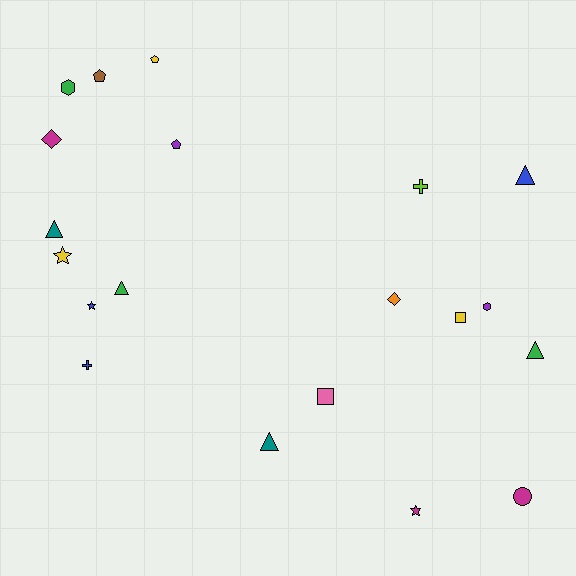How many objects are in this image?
There are 20 objects.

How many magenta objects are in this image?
There are 3 magenta objects.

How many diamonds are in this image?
There are 2 diamonds.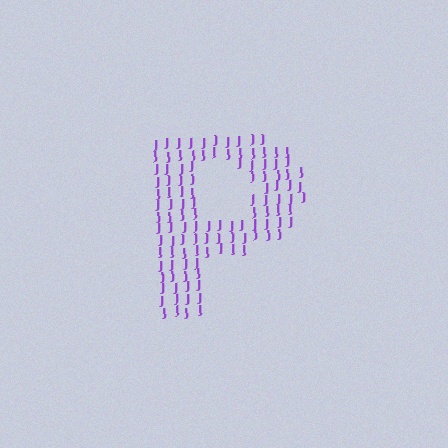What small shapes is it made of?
It is made of small letter J's.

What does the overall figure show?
The overall figure shows the letter P.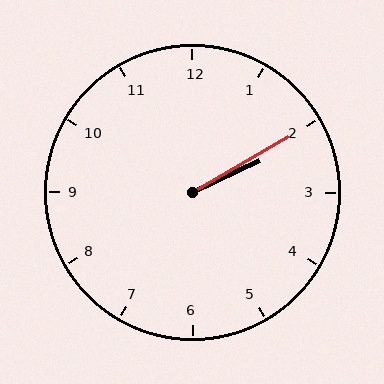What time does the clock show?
2:10.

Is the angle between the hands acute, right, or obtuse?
It is acute.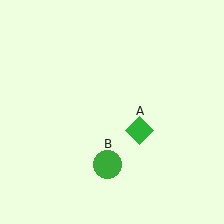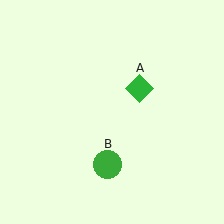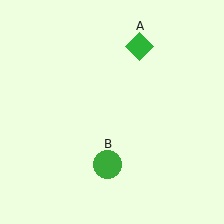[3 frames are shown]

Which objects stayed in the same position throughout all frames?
Green circle (object B) remained stationary.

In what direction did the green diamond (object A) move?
The green diamond (object A) moved up.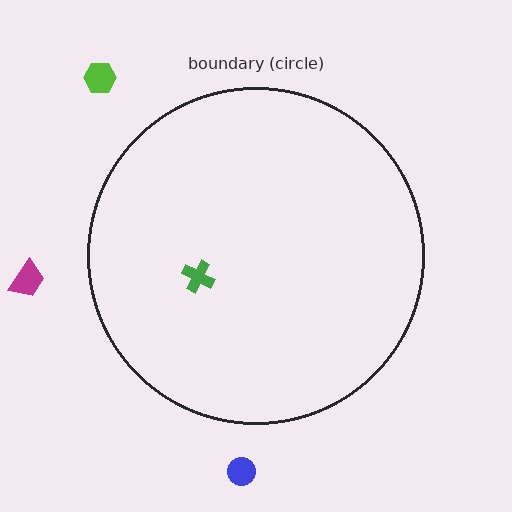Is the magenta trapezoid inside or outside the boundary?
Outside.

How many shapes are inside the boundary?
1 inside, 3 outside.